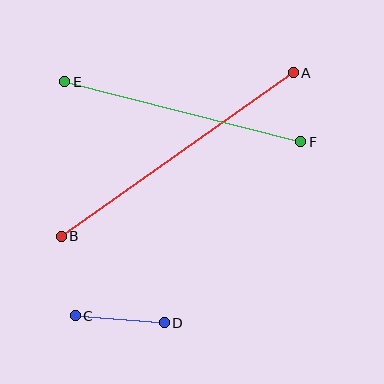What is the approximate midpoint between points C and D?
The midpoint is at approximately (120, 319) pixels.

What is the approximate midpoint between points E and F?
The midpoint is at approximately (183, 112) pixels.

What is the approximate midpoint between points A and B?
The midpoint is at approximately (177, 154) pixels.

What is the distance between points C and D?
The distance is approximately 89 pixels.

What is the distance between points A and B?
The distance is approximately 284 pixels.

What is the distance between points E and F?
The distance is approximately 244 pixels.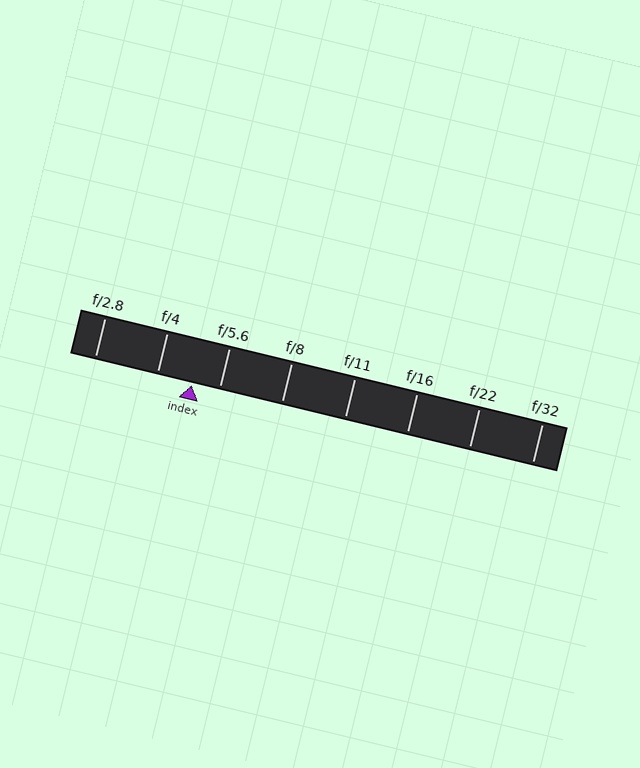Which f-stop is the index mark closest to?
The index mark is closest to f/5.6.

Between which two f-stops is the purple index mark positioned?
The index mark is between f/4 and f/5.6.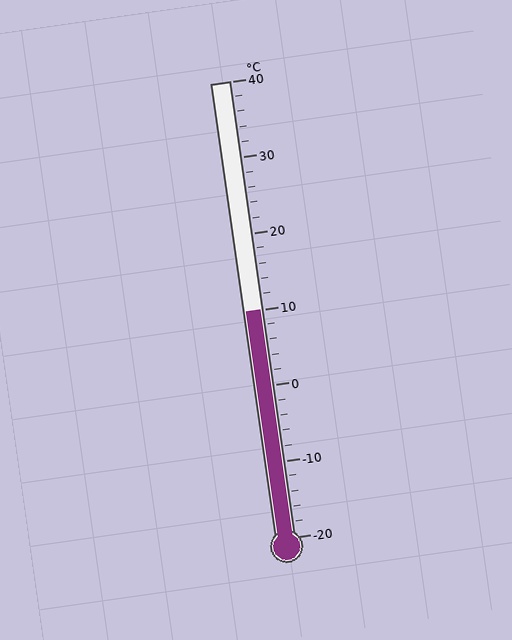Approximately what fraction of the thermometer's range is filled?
The thermometer is filled to approximately 50% of its range.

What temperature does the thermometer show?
The thermometer shows approximately 10°C.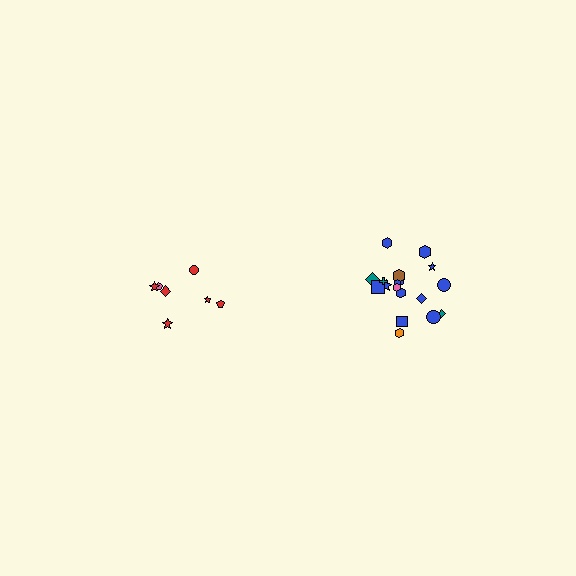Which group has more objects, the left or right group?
The right group.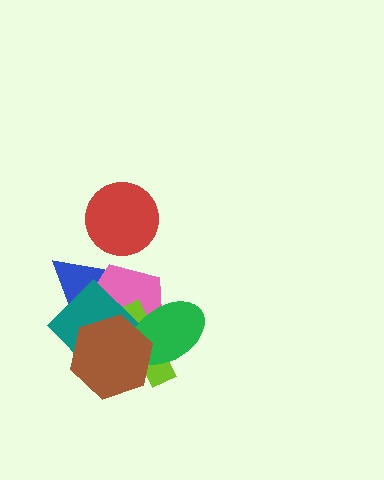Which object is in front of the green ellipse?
The brown hexagon is in front of the green ellipse.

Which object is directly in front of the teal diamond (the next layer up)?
The green ellipse is directly in front of the teal diamond.